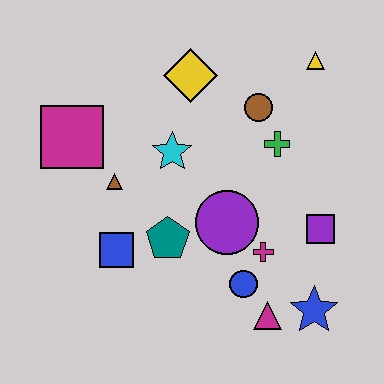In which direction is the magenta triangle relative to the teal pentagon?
The magenta triangle is to the right of the teal pentagon.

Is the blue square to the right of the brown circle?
No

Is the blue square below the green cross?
Yes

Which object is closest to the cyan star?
The brown triangle is closest to the cyan star.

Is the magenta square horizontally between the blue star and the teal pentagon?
No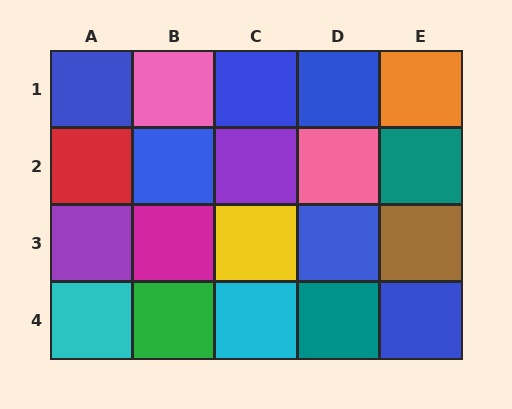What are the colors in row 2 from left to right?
Red, blue, purple, pink, teal.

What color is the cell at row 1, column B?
Pink.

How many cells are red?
1 cell is red.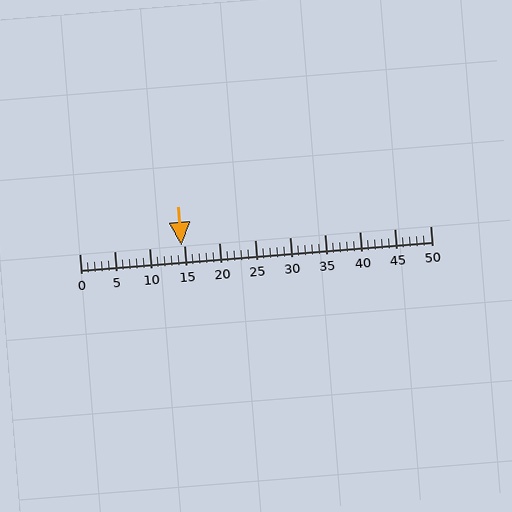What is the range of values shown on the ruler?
The ruler shows values from 0 to 50.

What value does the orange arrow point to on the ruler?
The orange arrow points to approximately 15.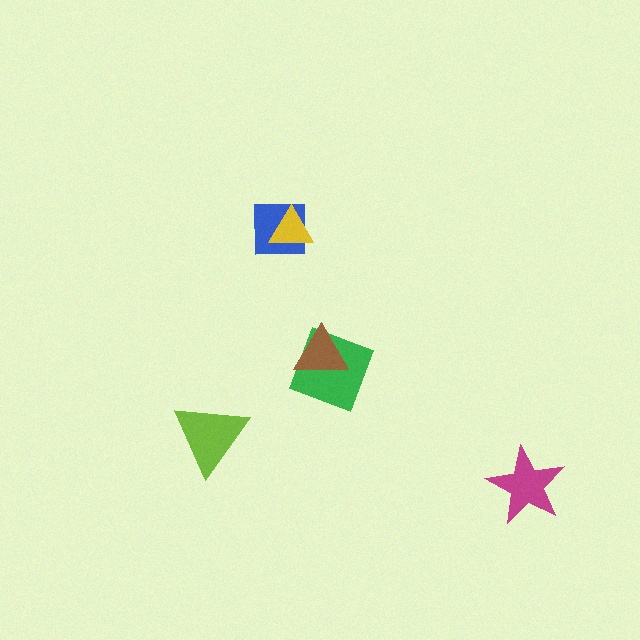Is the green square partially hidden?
Yes, it is partially covered by another shape.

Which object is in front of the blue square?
The yellow triangle is in front of the blue square.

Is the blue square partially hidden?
Yes, it is partially covered by another shape.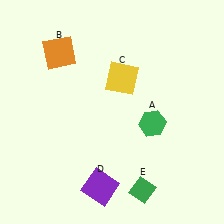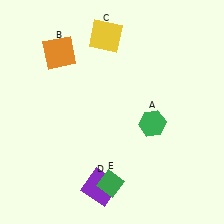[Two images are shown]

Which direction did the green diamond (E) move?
The green diamond (E) moved left.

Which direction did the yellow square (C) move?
The yellow square (C) moved up.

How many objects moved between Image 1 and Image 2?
2 objects moved between the two images.